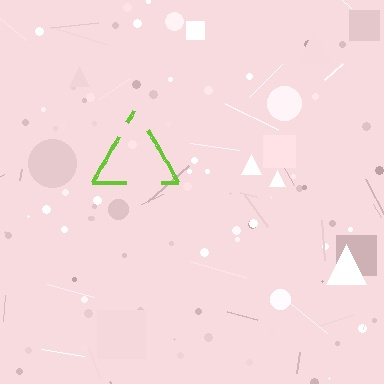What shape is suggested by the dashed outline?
The dashed outline suggests a triangle.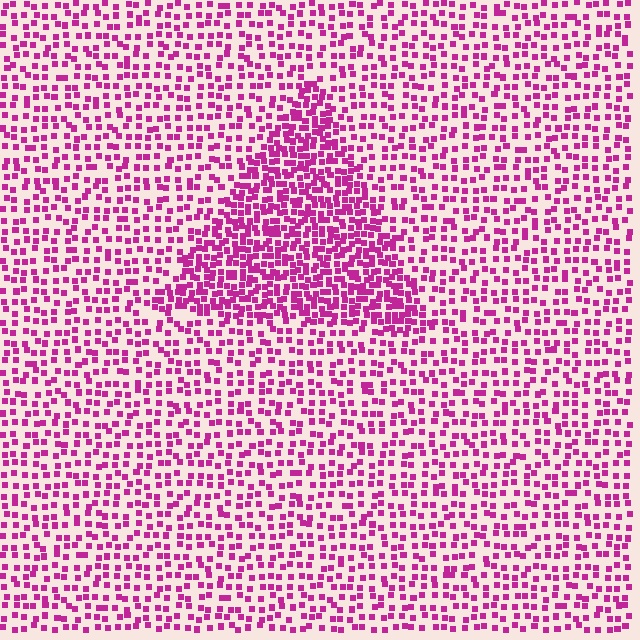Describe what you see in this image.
The image contains small magenta elements arranged at two different densities. A triangle-shaped region is visible where the elements are more densely packed than the surrounding area.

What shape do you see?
I see a triangle.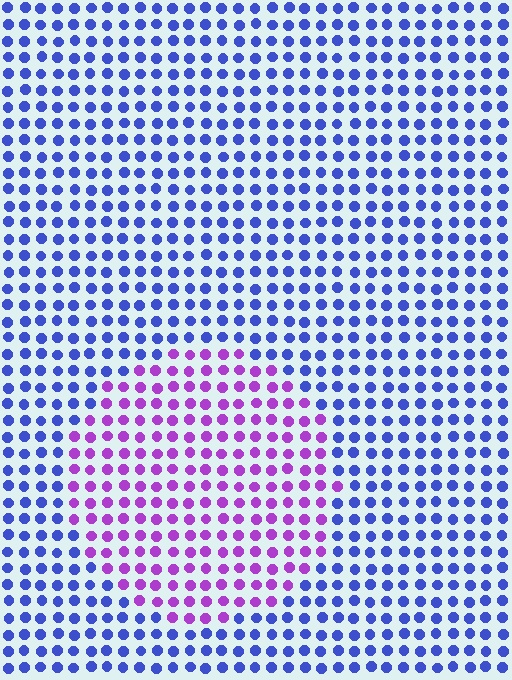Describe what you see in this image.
The image is filled with small blue elements in a uniform arrangement. A circle-shaped region is visible where the elements are tinted to a slightly different hue, forming a subtle color boundary.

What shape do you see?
I see a circle.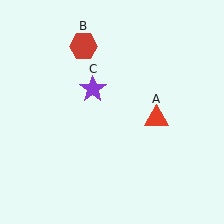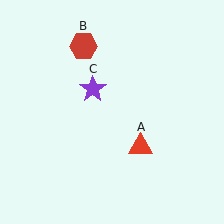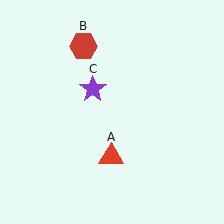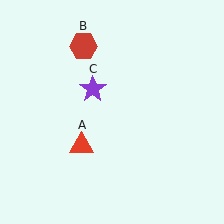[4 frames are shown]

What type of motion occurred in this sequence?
The red triangle (object A) rotated clockwise around the center of the scene.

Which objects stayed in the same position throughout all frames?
Red hexagon (object B) and purple star (object C) remained stationary.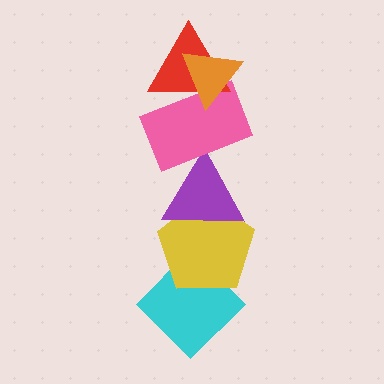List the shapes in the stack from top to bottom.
From top to bottom: the orange triangle, the red triangle, the pink rectangle, the purple triangle, the yellow pentagon, the cyan diamond.